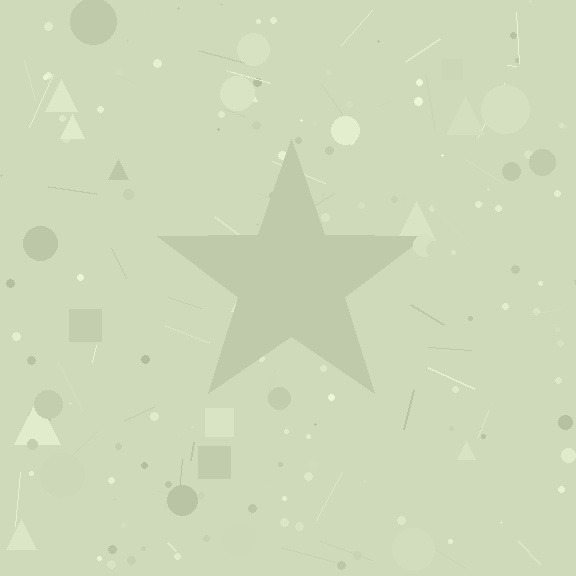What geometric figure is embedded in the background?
A star is embedded in the background.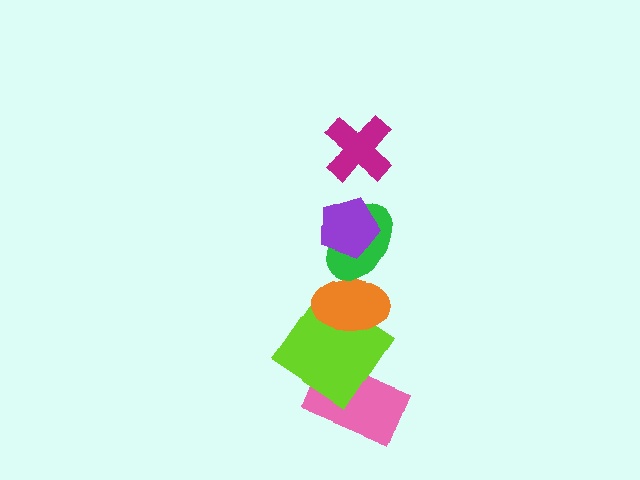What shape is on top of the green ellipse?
The purple pentagon is on top of the green ellipse.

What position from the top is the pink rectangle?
The pink rectangle is 6th from the top.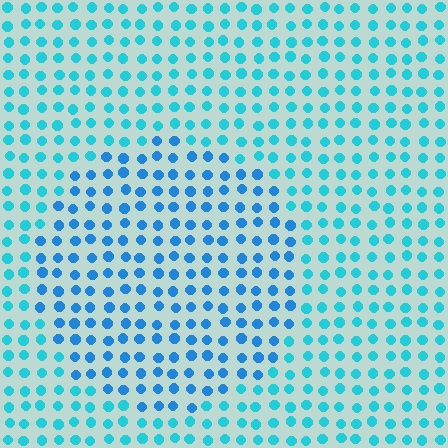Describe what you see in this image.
The image is filled with small cyan elements in a uniform arrangement. A circle-shaped region is visible where the elements are tinted to a slightly different hue, forming a subtle color boundary.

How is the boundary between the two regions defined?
The boundary is defined purely by a slight shift in hue (about 23 degrees). Spacing, size, and orientation are identical on both sides.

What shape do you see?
I see a circle.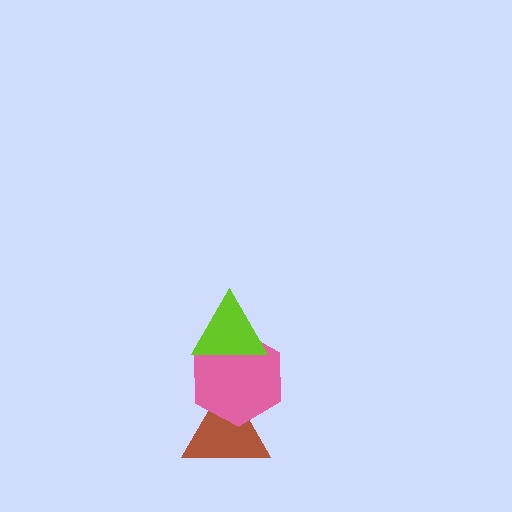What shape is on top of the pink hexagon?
The lime triangle is on top of the pink hexagon.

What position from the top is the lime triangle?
The lime triangle is 1st from the top.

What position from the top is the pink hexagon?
The pink hexagon is 2nd from the top.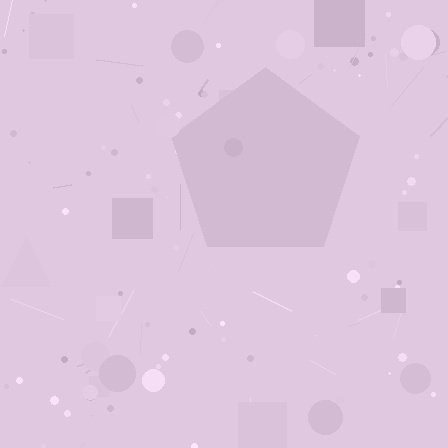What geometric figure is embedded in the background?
A pentagon is embedded in the background.